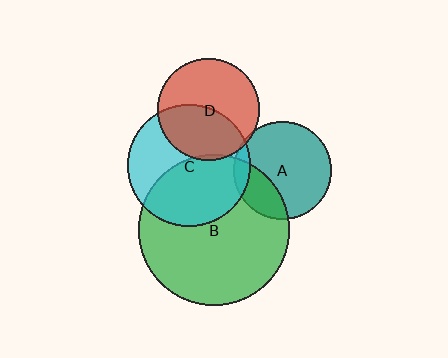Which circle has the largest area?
Circle B (green).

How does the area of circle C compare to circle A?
Approximately 1.6 times.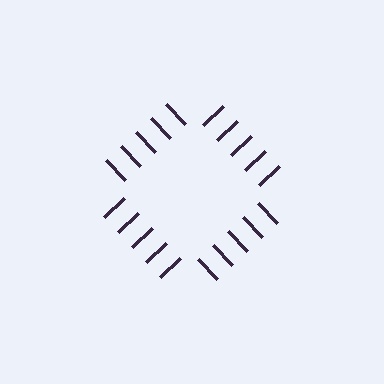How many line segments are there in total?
20 — 5 along each of the 4 edges.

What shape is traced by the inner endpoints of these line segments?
An illusory square — the line segments terminate on its edges but no continuous stroke is drawn.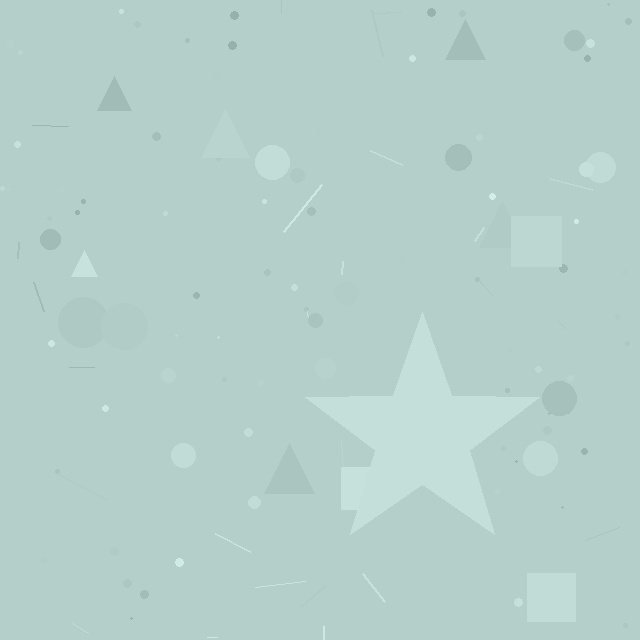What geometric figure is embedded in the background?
A star is embedded in the background.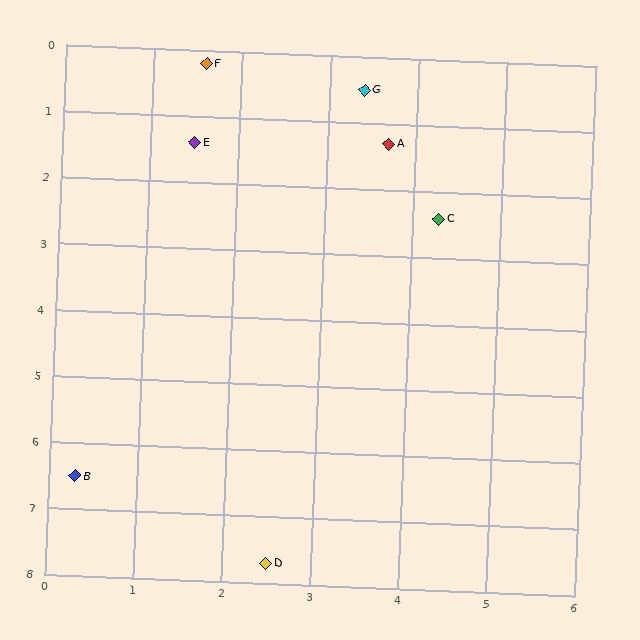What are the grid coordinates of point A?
Point A is at approximately (3.7, 1.3).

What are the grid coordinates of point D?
Point D is at approximately (2.5, 7.7).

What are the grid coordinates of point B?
Point B is at approximately (0.3, 6.5).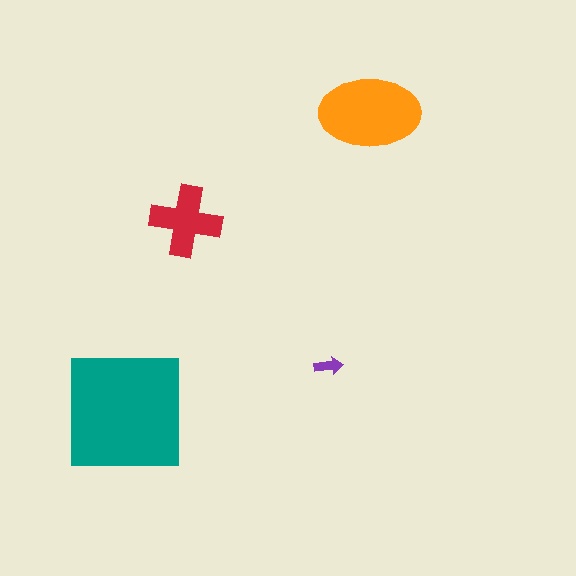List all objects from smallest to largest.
The purple arrow, the red cross, the orange ellipse, the teal square.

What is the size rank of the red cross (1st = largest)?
3rd.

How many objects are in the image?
There are 4 objects in the image.